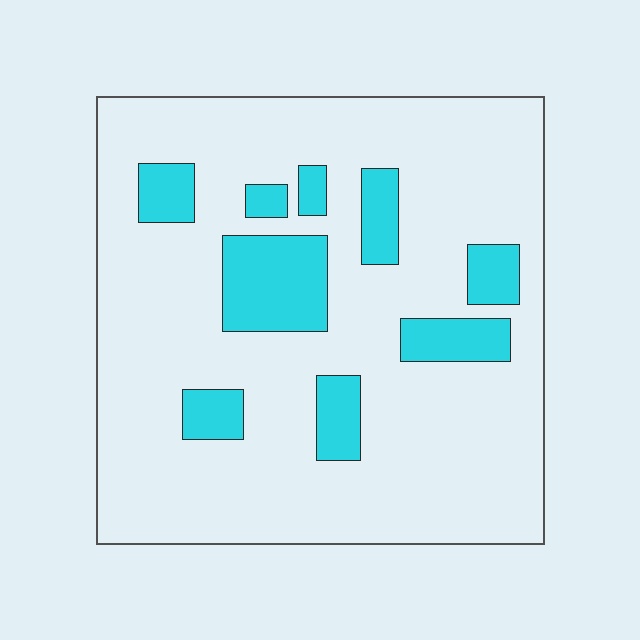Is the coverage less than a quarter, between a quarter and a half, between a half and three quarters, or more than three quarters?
Less than a quarter.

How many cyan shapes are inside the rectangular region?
9.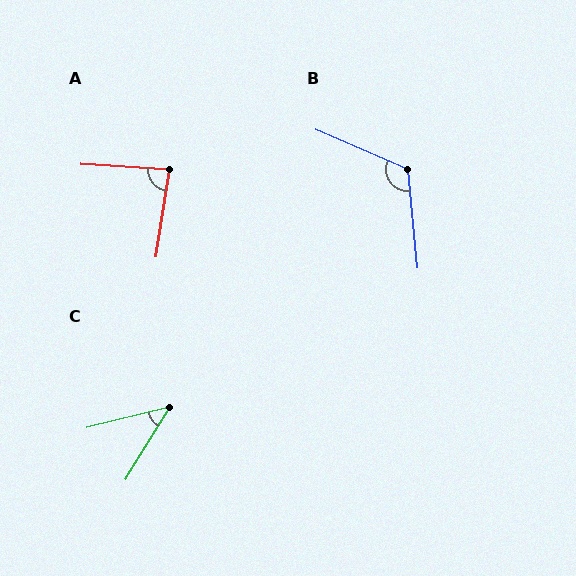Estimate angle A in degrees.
Approximately 85 degrees.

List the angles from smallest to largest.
C (44°), A (85°), B (119°).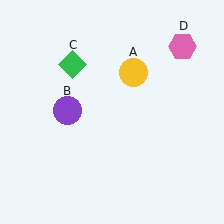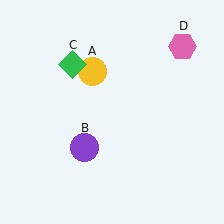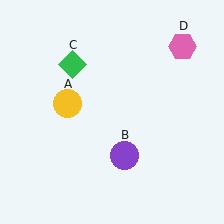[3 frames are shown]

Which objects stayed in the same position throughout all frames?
Green diamond (object C) and pink hexagon (object D) remained stationary.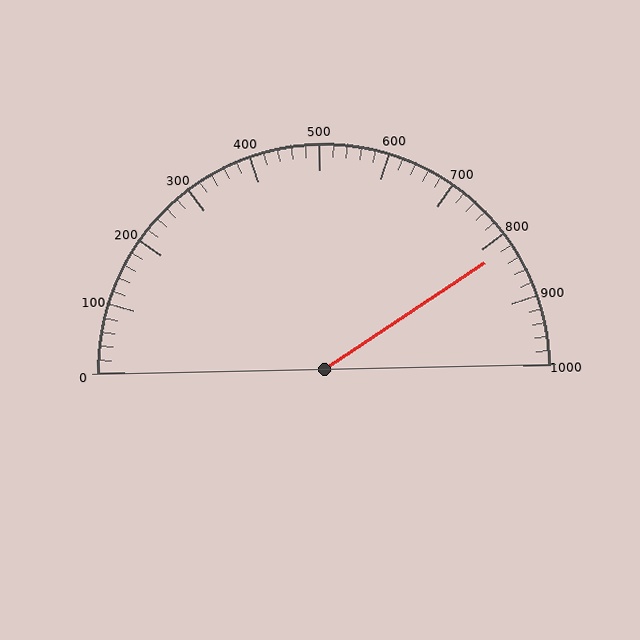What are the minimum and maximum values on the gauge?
The gauge ranges from 0 to 1000.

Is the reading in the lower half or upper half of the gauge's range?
The reading is in the upper half of the range (0 to 1000).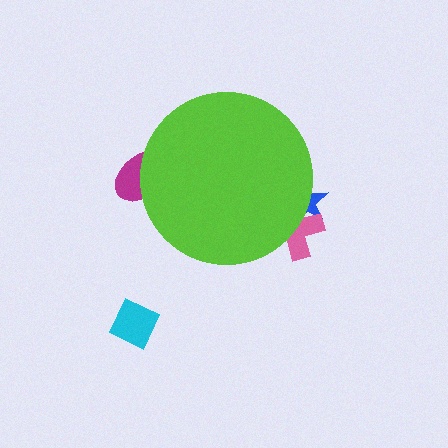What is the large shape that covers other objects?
A lime circle.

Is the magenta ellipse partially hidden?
Yes, the magenta ellipse is partially hidden behind the lime circle.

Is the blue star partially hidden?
Yes, the blue star is partially hidden behind the lime circle.